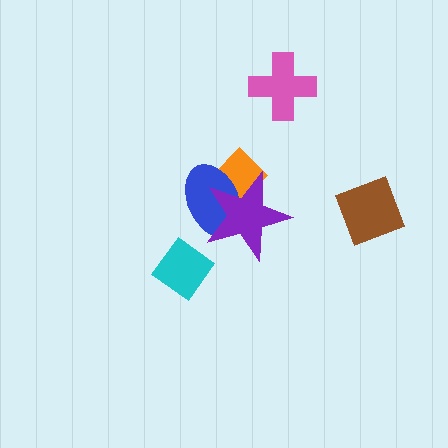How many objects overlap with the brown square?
0 objects overlap with the brown square.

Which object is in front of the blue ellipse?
The purple star is in front of the blue ellipse.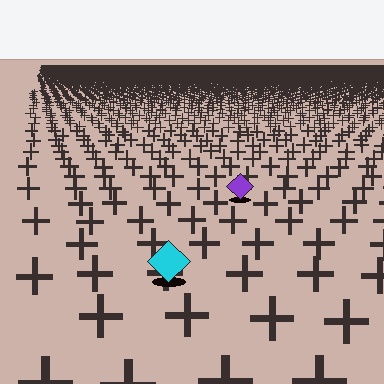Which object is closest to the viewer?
The cyan diamond is closest. The texture marks near it are larger and more spread out.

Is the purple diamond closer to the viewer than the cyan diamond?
No. The cyan diamond is closer — you can tell from the texture gradient: the ground texture is coarser near it.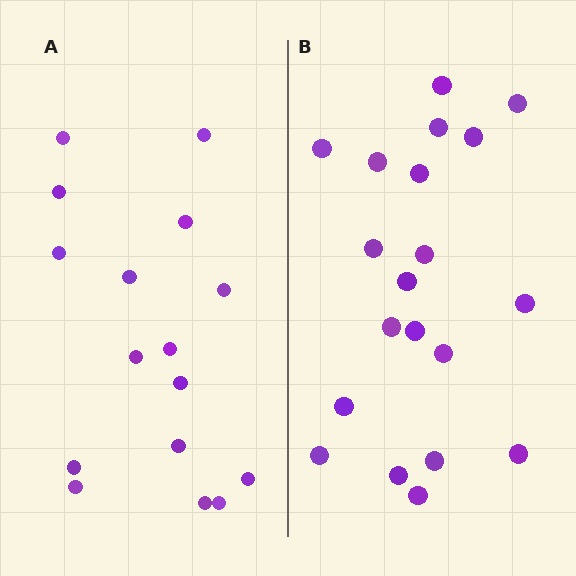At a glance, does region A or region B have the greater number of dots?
Region B (the right region) has more dots.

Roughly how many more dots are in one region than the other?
Region B has about 4 more dots than region A.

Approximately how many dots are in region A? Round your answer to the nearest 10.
About 20 dots. (The exact count is 16, which rounds to 20.)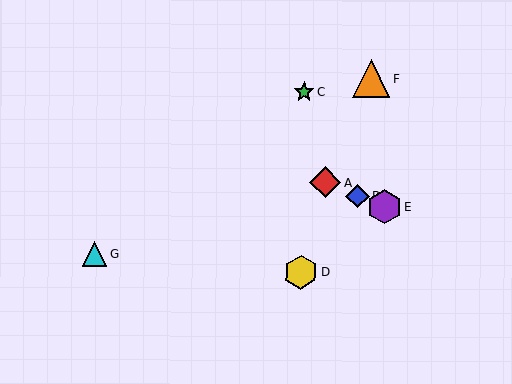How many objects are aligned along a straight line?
3 objects (A, B, E) are aligned along a straight line.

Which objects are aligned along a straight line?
Objects A, B, E are aligned along a straight line.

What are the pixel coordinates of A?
Object A is at (325, 183).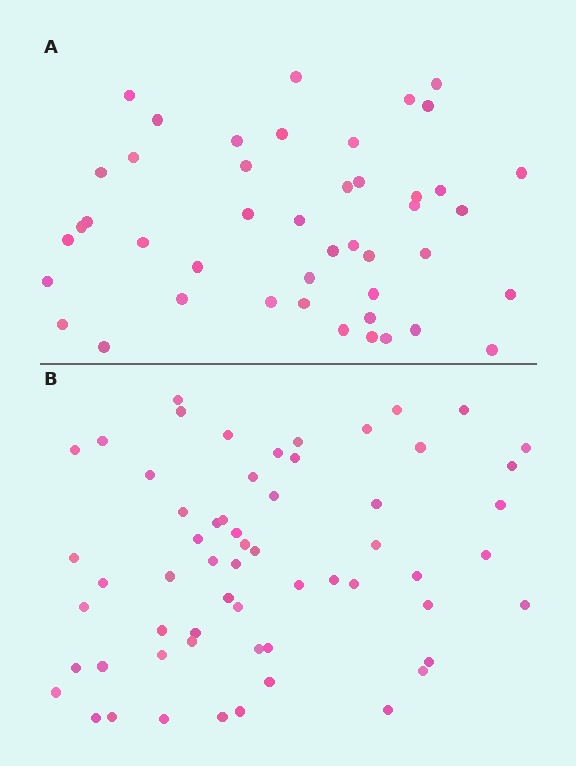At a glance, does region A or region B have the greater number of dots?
Region B (the bottom region) has more dots.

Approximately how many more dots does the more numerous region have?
Region B has approximately 15 more dots than region A.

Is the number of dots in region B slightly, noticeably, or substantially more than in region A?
Region B has noticeably more, but not dramatically so. The ratio is roughly 1.3 to 1.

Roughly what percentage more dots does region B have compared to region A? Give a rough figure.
About 35% more.